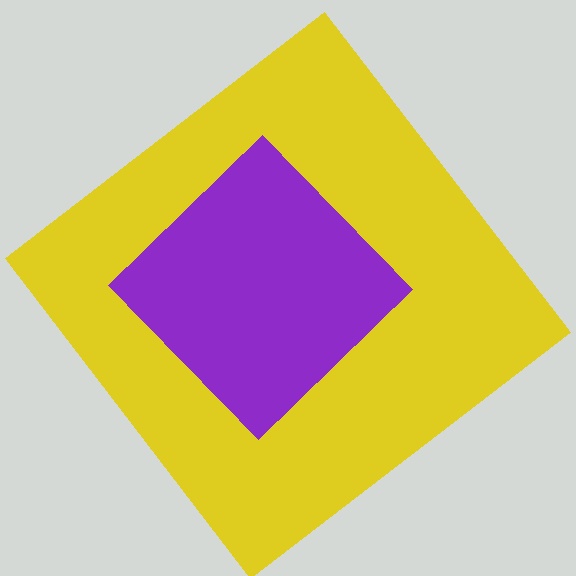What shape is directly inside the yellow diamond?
The purple diamond.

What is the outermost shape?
The yellow diamond.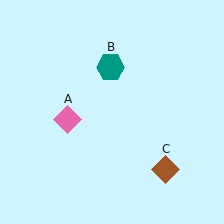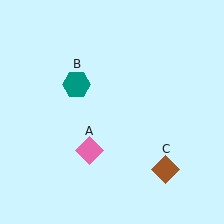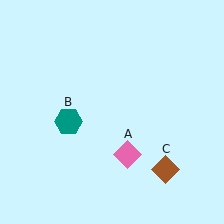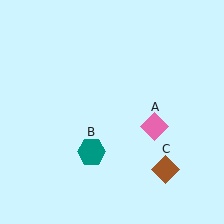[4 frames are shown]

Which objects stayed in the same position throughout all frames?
Brown diamond (object C) remained stationary.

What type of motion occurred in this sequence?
The pink diamond (object A), teal hexagon (object B) rotated counterclockwise around the center of the scene.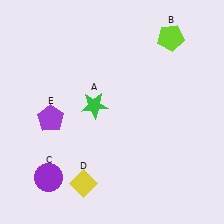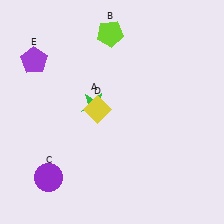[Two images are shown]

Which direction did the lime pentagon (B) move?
The lime pentagon (B) moved left.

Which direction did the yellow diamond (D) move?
The yellow diamond (D) moved up.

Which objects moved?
The objects that moved are: the lime pentagon (B), the yellow diamond (D), the purple pentagon (E).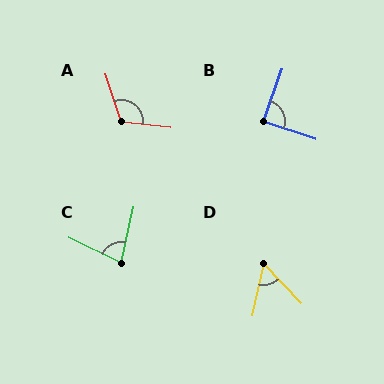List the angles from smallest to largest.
D (56°), C (77°), B (90°), A (114°).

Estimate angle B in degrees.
Approximately 90 degrees.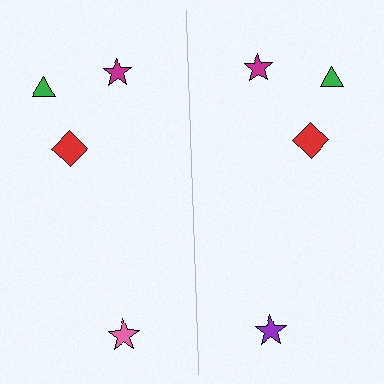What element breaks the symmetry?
The purple star on the right side breaks the symmetry — its mirror counterpart is pink.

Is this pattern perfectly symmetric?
No, the pattern is not perfectly symmetric. The purple star on the right side breaks the symmetry — its mirror counterpart is pink.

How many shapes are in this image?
There are 8 shapes in this image.